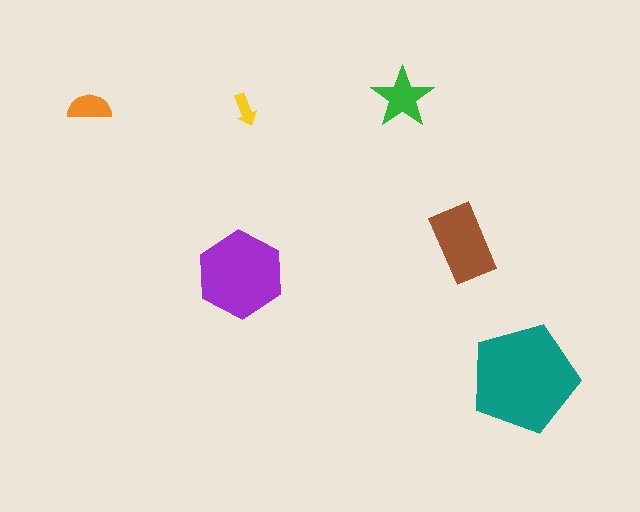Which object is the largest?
The teal pentagon.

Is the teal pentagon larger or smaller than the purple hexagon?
Larger.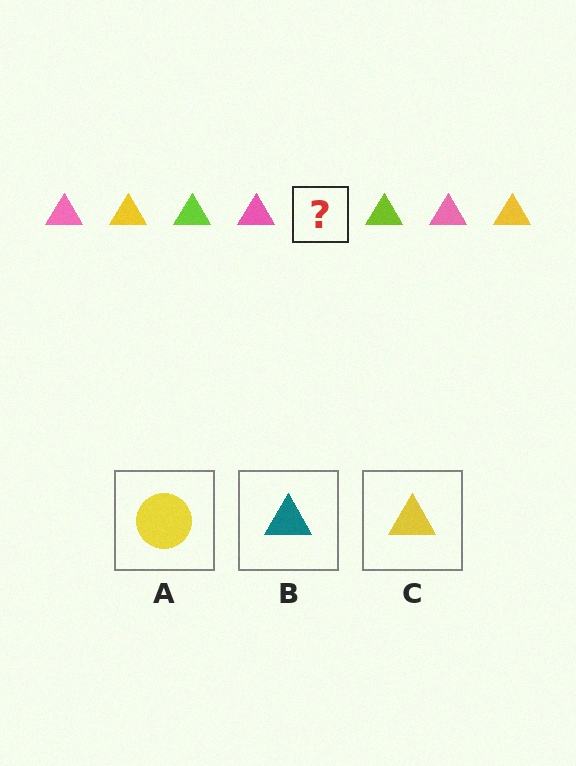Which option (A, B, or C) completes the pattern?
C.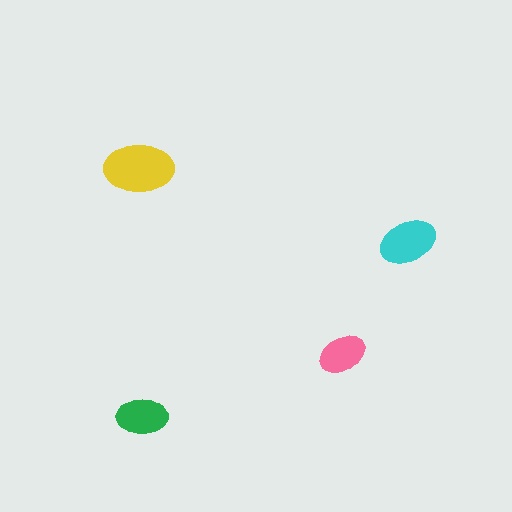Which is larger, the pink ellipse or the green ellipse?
The green one.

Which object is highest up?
The yellow ellipse is topmost.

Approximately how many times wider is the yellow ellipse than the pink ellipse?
About 1.5 times wider.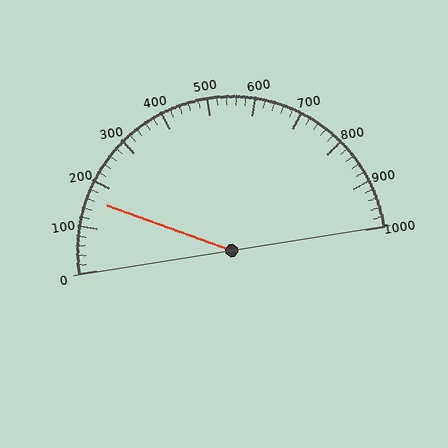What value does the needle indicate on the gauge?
The needle indicates approximately 160.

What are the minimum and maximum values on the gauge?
The gauge ranges from 0 to 1000.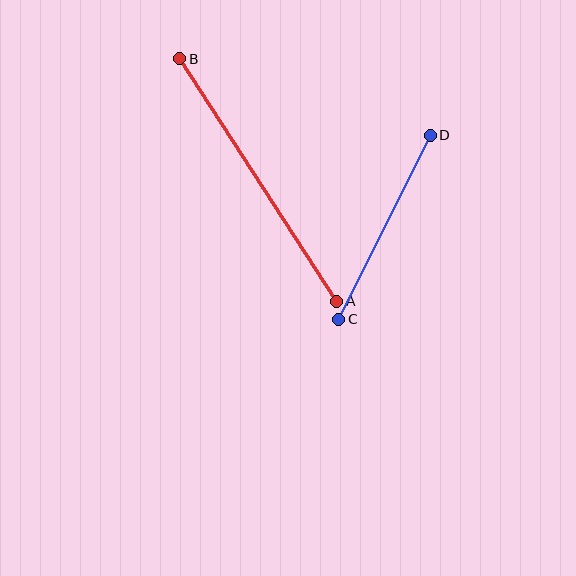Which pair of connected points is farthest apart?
Points A and B are farthest apart.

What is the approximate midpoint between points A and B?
The midpoint is at approximately (258, 180) pixels.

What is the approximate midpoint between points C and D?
The midpoint is at approximately (384, 227) pixels.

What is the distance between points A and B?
The distance is approximately 289 pixels.